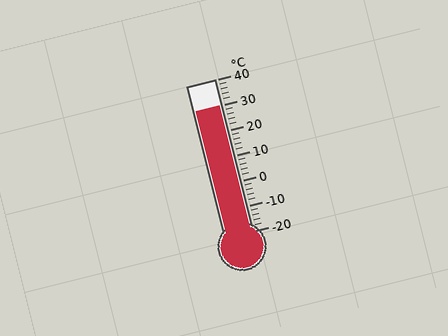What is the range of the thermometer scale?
The thermometer scale ranges from -20°C to 40°C.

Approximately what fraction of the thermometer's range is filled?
The thermometer is filled to approximately 85% of its range.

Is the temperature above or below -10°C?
The temperature is above -10°C.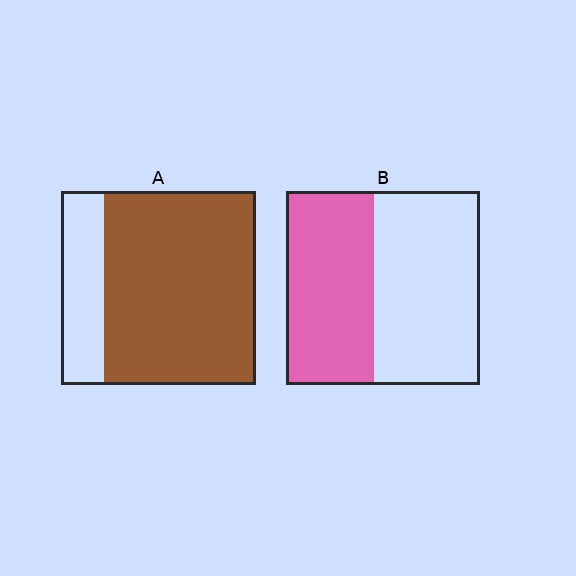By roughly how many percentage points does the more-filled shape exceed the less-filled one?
By roughly 35 percentage points (A over B).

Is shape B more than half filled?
No.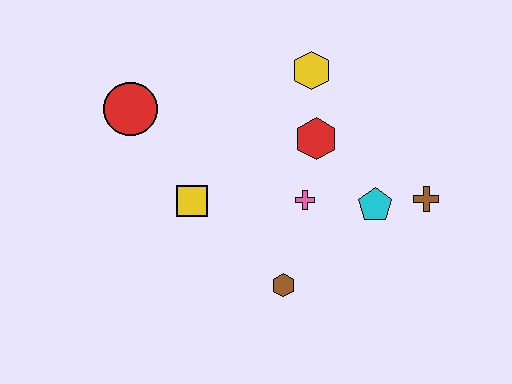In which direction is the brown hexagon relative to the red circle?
The brown hexagon is below the red circle.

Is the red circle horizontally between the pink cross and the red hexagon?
No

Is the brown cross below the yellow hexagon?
Yes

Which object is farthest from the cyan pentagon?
The red circle is farthest from the cyan pentagon.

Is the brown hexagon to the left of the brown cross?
Yes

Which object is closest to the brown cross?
The cyan pentagon is closest to the brown cross.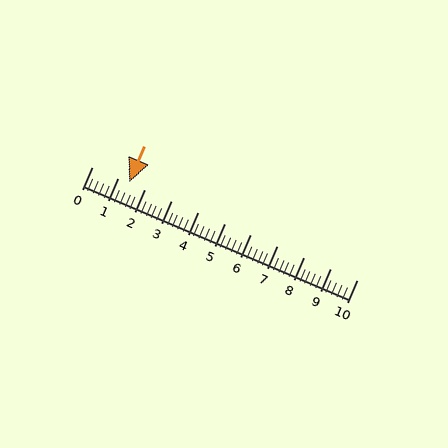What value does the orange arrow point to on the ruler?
The orange arrow points to approximately 1.4.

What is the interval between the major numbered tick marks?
The major tick marks are spaced 1 units apart.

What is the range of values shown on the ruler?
The ruler shows values from 0 to 10.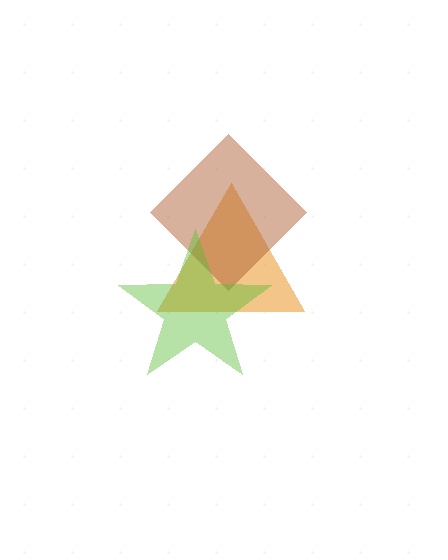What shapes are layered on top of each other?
The layered shapes are: an orange triangle, a brown diamond, a lime star.